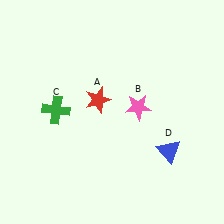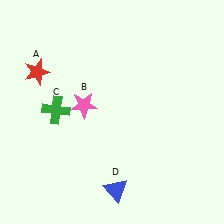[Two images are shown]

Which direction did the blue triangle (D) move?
The blue triangle (D) moved left.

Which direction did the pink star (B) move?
The pink star (B) moved left.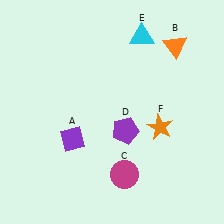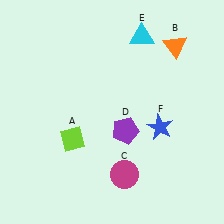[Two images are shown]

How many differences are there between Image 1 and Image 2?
There are 2 differences between the two images.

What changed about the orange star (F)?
In Image 1, F is orange. In Image 2, it changed to blue.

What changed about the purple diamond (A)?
In Image 1, A is purple. In Image 2, it changed to lime.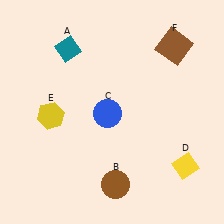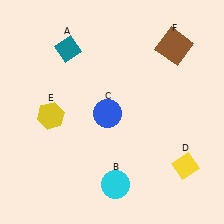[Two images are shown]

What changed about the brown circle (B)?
In Image 1, B is brown. In Image 2, it changed to cyan.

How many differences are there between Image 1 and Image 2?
There is 1 difference between the two images.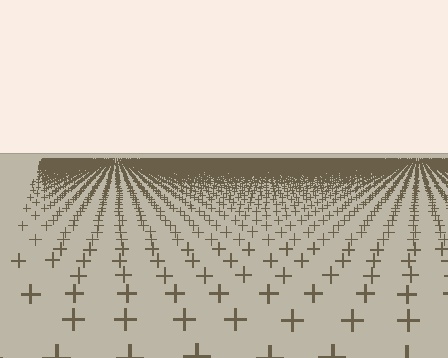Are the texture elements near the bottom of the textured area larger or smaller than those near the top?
Larger. Near the bottom, elements are closer to the viewer and appear at a bigger on-screen size.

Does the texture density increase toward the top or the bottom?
Density increases toward the top.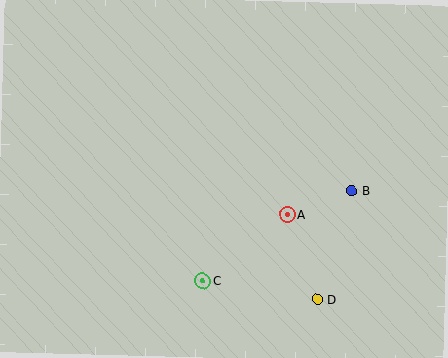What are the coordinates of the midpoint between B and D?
The midpoint between B and D is at (334, 245).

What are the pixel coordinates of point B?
Point B is at (352, 191).